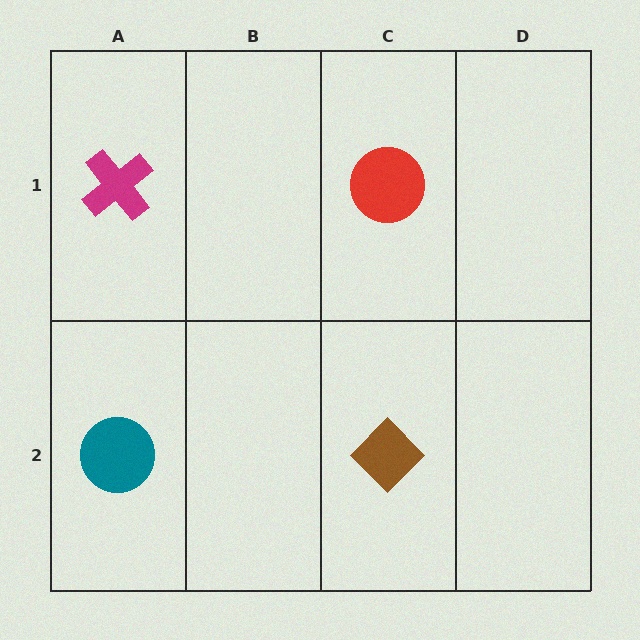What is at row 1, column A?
A magenta cross.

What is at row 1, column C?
A red circle.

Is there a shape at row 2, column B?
No, that cell is empty.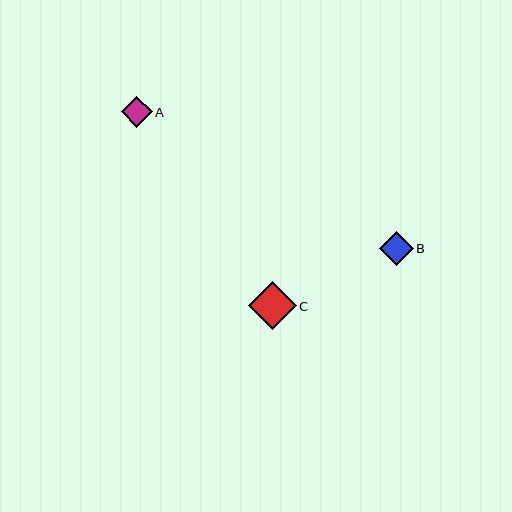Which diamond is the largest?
Diamond C is the largest with a size of approximately 48 pixels.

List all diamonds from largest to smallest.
From largest to smallest: C, B, A.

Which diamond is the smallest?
Diamond A is the smallest with a size of approximately 31 pixels.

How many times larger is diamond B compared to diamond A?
Diamond B is approximately 1.1 times the size of diamond A.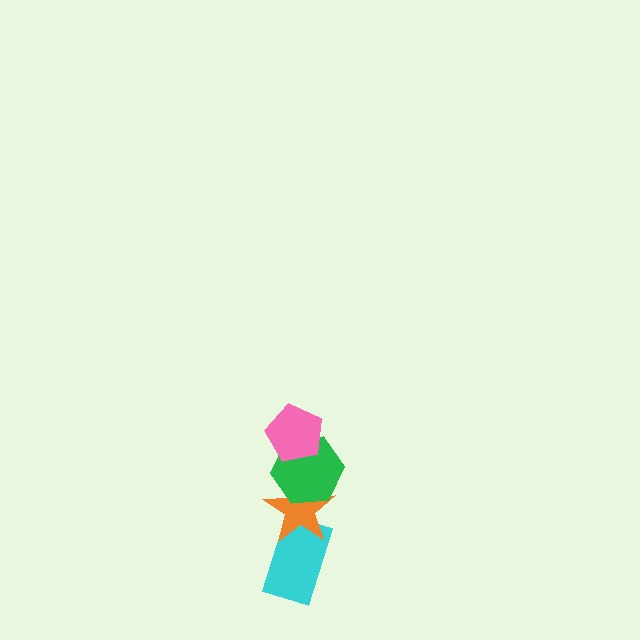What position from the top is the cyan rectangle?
The cyan rectangle is 4th from the top.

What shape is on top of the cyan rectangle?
The orange star is on top of the cyan rectangle.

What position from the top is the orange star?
The orange star is 3rd from the top.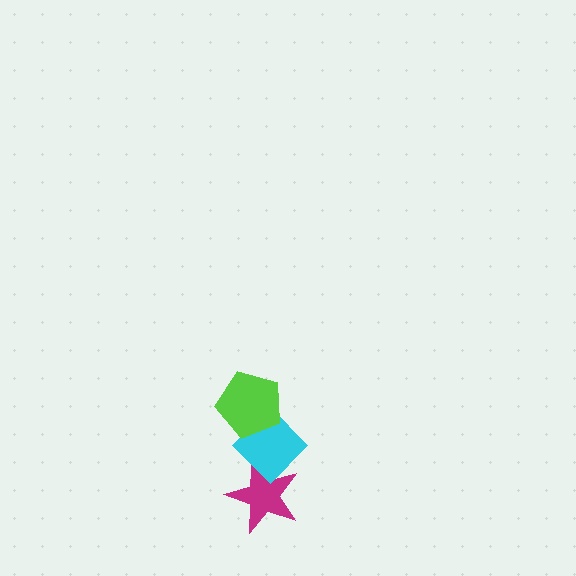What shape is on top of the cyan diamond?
The lime pentagon is on top of the cyan diamond.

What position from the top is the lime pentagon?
The lime pentagon is 1st from the top.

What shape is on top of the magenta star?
The cyan diamond is on top of the magenta star.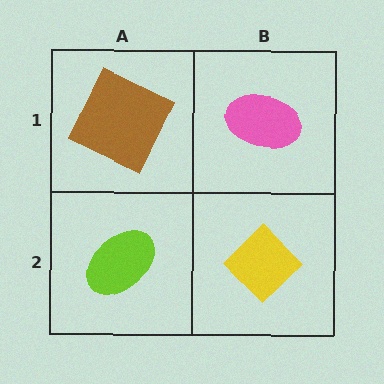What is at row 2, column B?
A yellow diamond.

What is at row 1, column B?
A pink ellipse.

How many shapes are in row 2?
2 shapes.